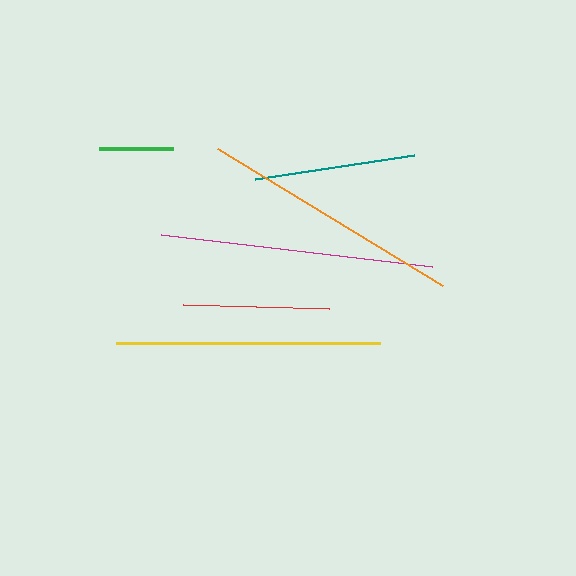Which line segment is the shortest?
The green line is the shortest at approximately 73 pixels.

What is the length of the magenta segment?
The magenta segment is approximately 273 pixels long.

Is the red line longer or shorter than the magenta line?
The magenta line is longer than the red line.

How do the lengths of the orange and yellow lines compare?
The orange and yellow lines are approximately the same length.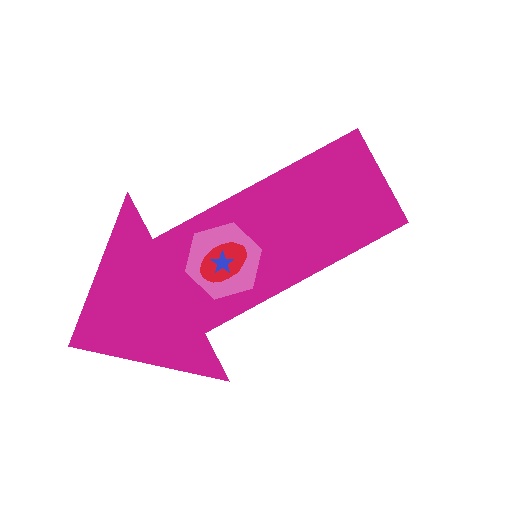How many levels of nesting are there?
4.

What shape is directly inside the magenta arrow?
The pink hexagon.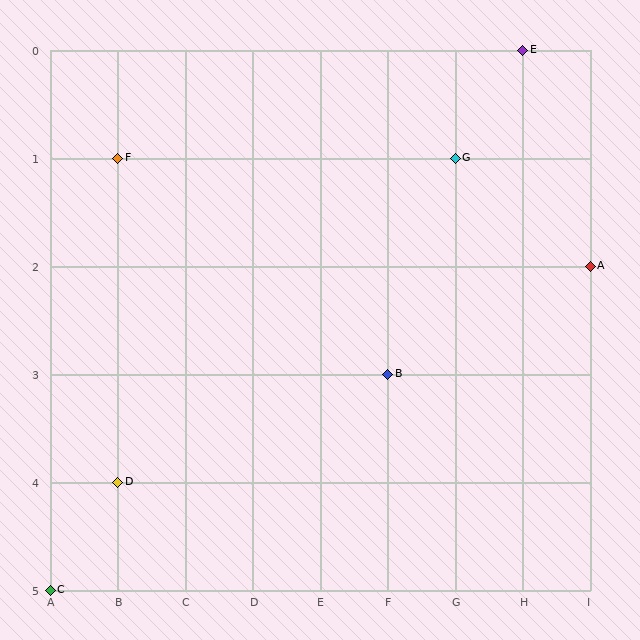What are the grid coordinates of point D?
Point D is at grid coordinates (B, 4).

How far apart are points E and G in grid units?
Points E and G are 1 column and 1 row apart (about 1.4 grid units diagonally).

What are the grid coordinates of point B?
Point B is at grid coordinates (F, 3).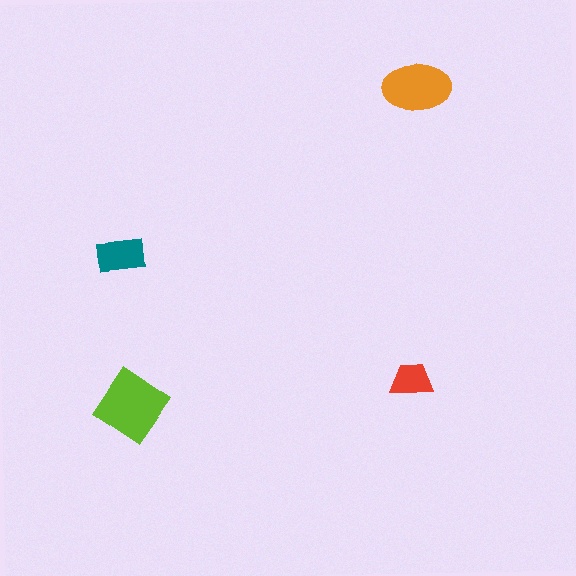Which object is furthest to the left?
The teal rectangle is leftmost.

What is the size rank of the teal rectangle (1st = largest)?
3rd.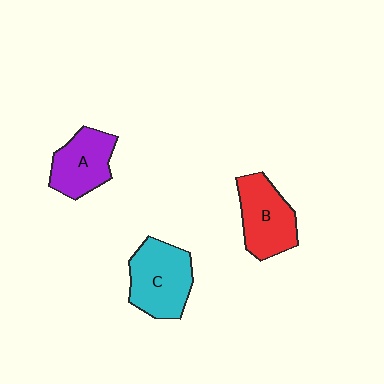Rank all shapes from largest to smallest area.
From largest to smallest: C (cyan), B (red), A (purple).